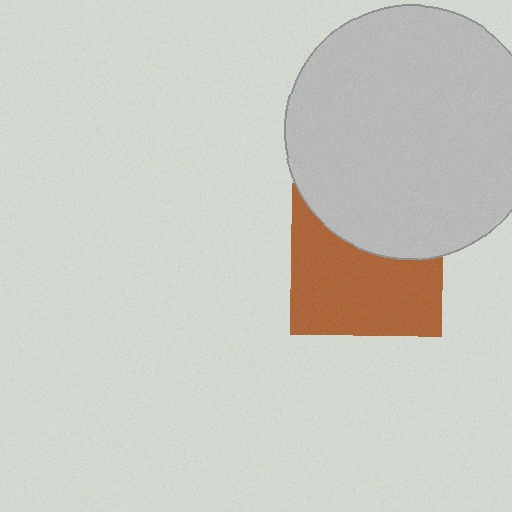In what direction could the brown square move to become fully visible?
The brown square could move down. That would shift it out from behind the light gray circle entirely.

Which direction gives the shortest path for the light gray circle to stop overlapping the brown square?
Moving up gives the shortest separation.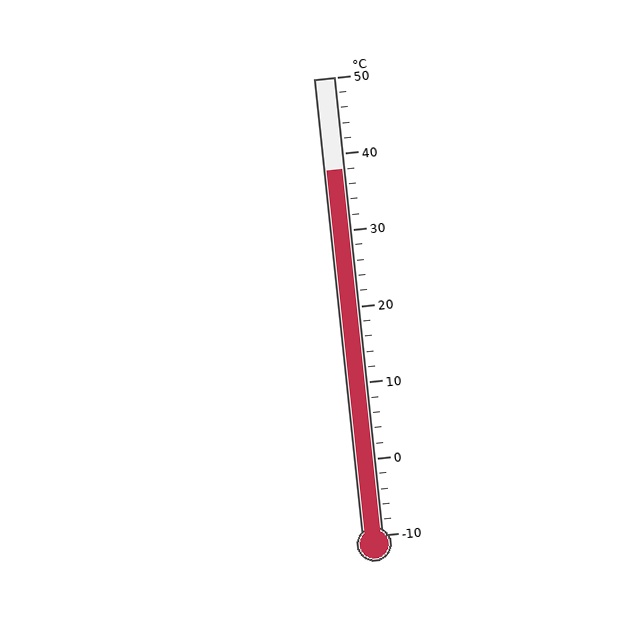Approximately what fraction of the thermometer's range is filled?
The thermometer is filled to approximately 80% of its range.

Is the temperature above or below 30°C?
The temperature is above 30°C.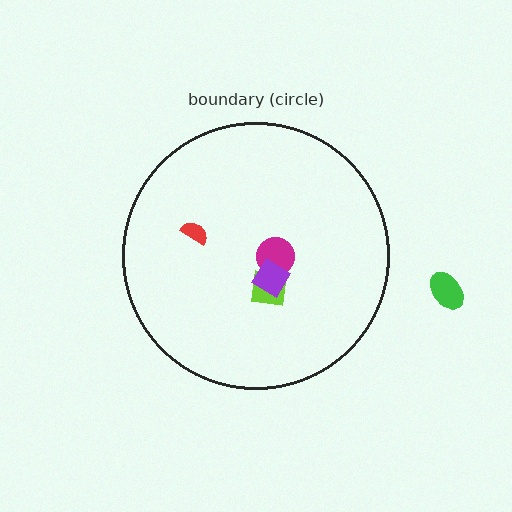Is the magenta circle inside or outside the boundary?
Inside.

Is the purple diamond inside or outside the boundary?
Inside.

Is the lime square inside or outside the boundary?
Inside.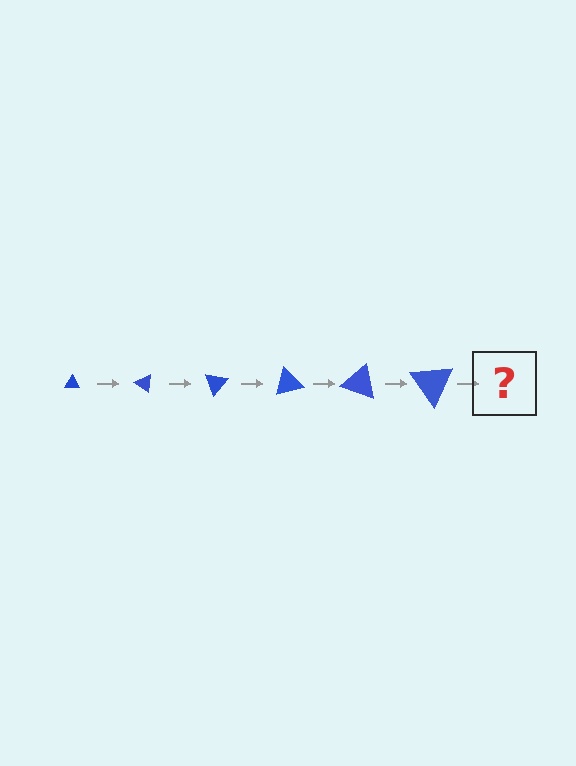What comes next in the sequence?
The next element should be a triangle, larger than the previous one and rotated 210 degrees from the start.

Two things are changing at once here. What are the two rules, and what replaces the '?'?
The two rules are that the triangle grows larger each step and it rotates 35 degrees each step. The '?' should be a triangle, larger than the previous one and rotated 210 degrees from the start.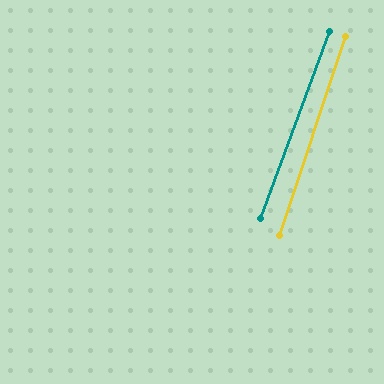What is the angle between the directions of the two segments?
Approximately 2 degrees.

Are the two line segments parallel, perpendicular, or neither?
Parallel — their directions differ by only 1.8°.